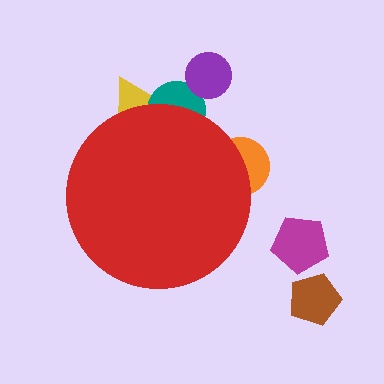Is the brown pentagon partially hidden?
No, the brown pentagon is fully visible.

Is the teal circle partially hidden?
Yes, the teal circle is partially hidden behind the red circle.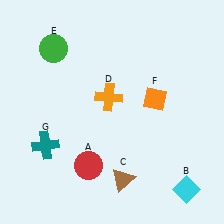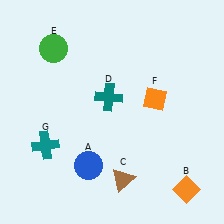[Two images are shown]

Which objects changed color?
A changed from red to blue. B changed from cyan to orange. D changed from orange to teal.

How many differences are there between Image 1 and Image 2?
There are 3 differences between the two images.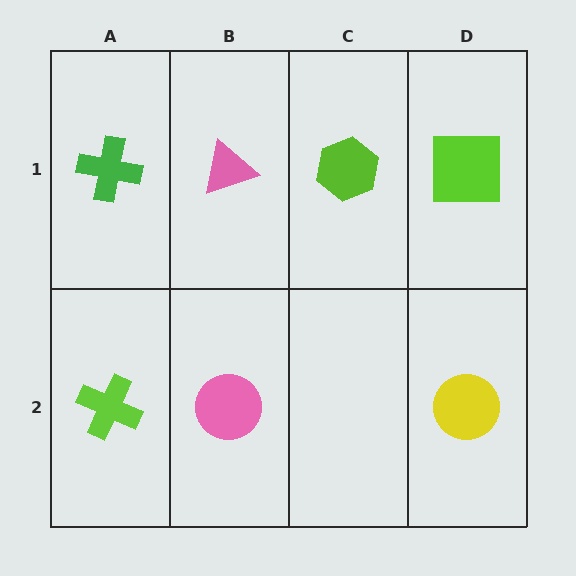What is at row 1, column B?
A pink triangle.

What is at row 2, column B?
A pink circle.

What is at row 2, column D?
A yellow circle.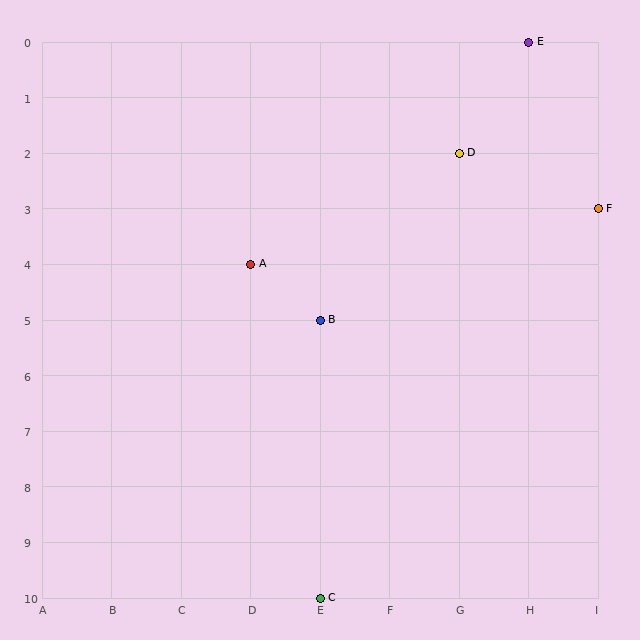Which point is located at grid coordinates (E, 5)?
Point B is at (E, 5).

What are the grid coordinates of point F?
Point F is at grid coordinates (I, 3).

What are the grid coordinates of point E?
Point E is at grid coordinates (H, 0).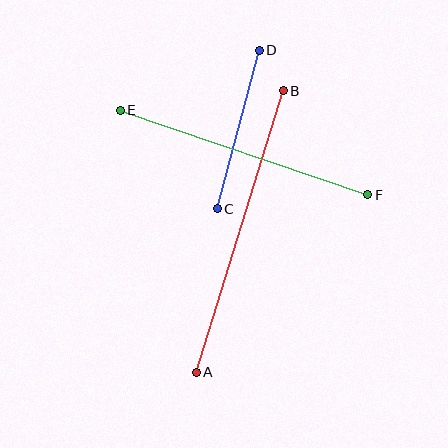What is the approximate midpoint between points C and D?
The midpoint is at approximately (238, 130) pixels.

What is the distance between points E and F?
The distance is approximately 262 pixels.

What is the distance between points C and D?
The distance is approximately 164 pixels.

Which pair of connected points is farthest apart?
Points A and B are farthest apart.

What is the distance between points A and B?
The distance is approximately 294 pixels.